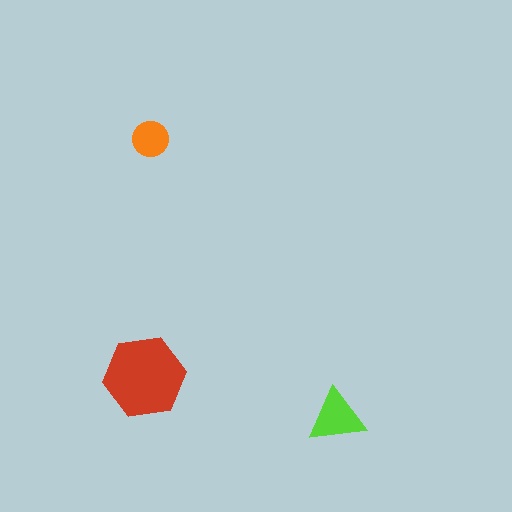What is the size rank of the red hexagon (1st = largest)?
1st.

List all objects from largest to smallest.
The red hexagon, the lime triangle, the orange circle.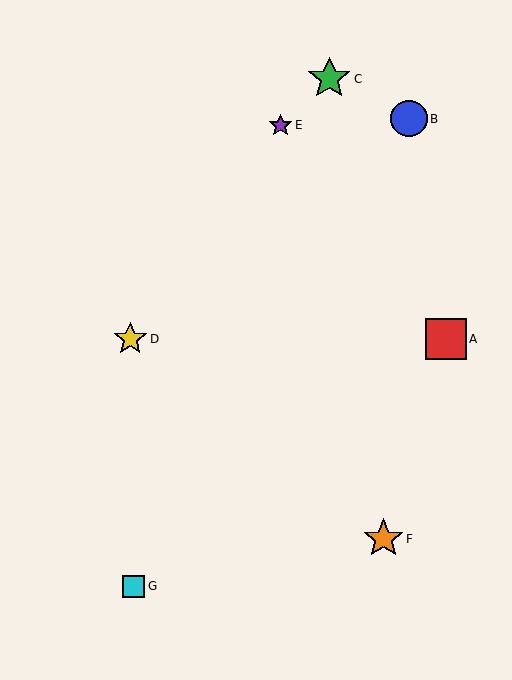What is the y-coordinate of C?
Object C is at y≈79.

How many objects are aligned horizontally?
2 objects (A, D) are aligned horizontally.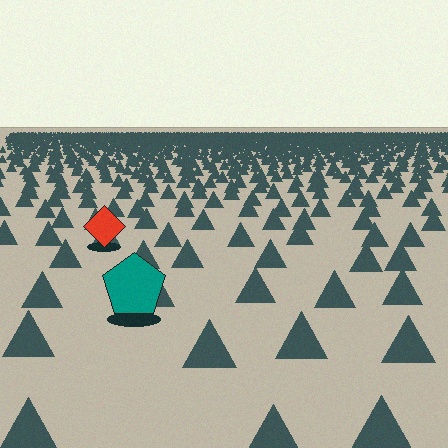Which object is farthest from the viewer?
The red diamond is farthest from the viewer. It appears smaller and the ground texture around it is denser.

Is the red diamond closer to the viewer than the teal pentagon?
No. The teal pentagon is closer — you can tell from the texture gradient: the ground texture is coarser near it.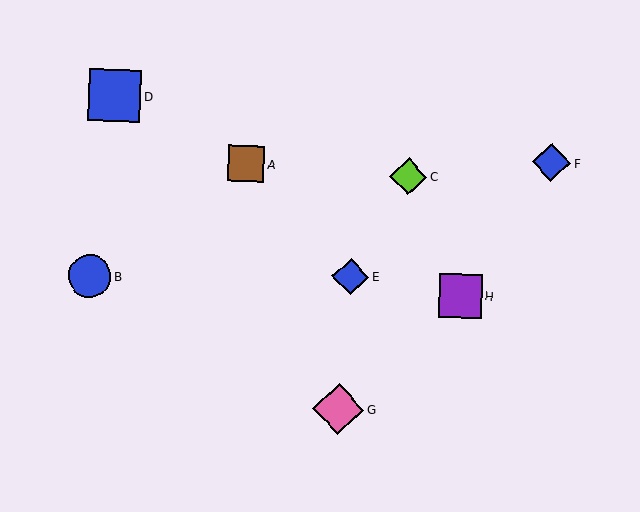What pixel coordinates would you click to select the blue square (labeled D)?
Click at (115, 96) to select the blue square D.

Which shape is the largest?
The blue square (labeled D) is the largest.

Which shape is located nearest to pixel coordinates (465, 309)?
The purple square (labeled H) at (460, 296) is nearest to that location.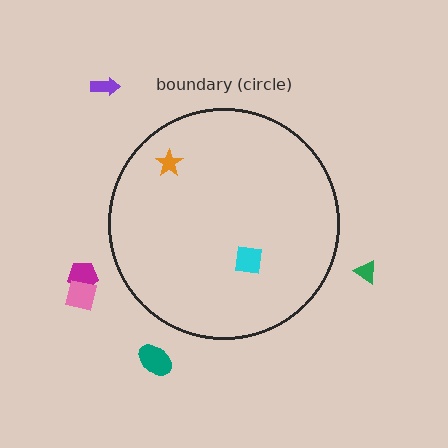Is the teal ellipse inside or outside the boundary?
Outside.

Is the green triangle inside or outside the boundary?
Outside.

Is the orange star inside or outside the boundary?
Inside.